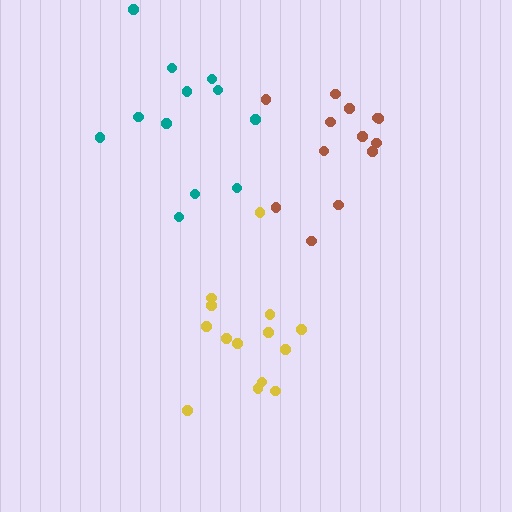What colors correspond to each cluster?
The clusters are colored: yellow, teal, brown.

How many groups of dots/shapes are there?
There are 3 groups.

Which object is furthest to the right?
The brown cluster is rightmost.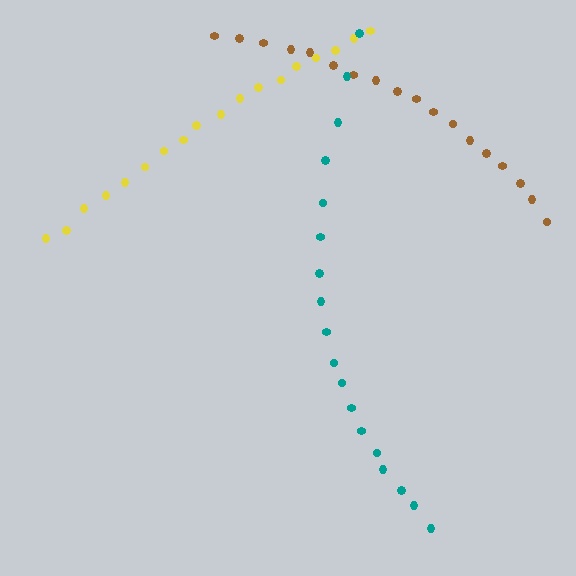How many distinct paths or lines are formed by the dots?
There are 3 distinct paths.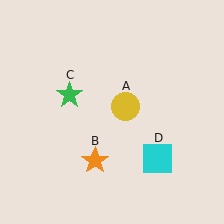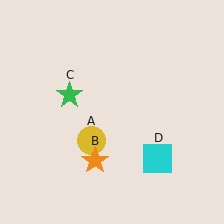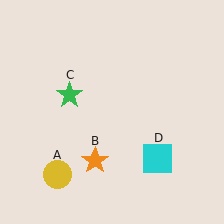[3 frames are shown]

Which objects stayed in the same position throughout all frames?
Orange star (object B) and green star (object C) and cyan square (object D) remained stationary.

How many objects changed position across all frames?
1 object changed position: yellow circle (object A).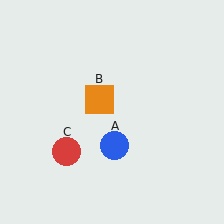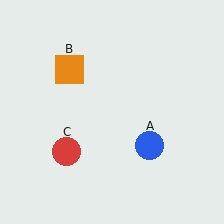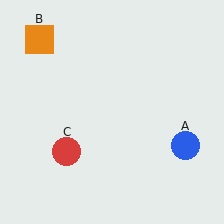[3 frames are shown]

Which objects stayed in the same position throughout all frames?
Red circle (object C) remained stationary.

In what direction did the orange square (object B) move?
The orange square (object B) moved up and to the left.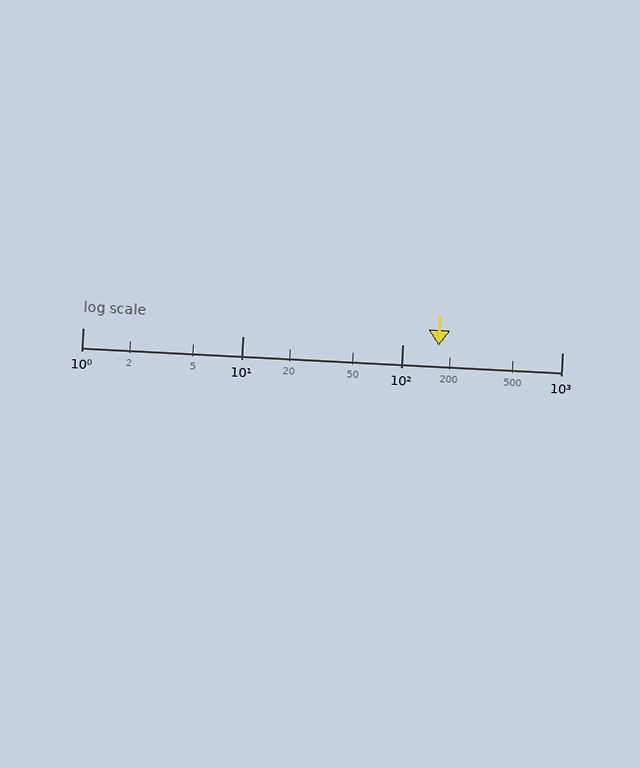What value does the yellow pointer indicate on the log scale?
The pointer indicates approximately 170.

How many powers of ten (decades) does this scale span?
The scale spans 3 decades, from 1 to 1000.